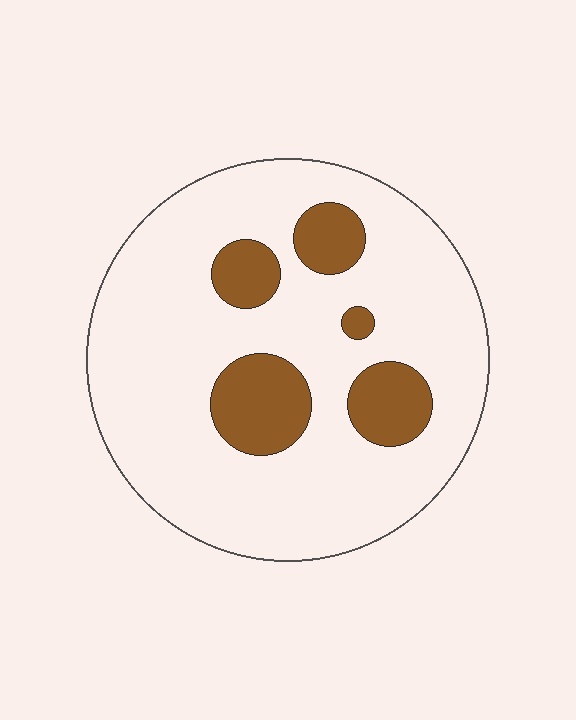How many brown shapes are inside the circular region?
5.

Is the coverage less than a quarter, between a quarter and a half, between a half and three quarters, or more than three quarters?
Less than a quarter.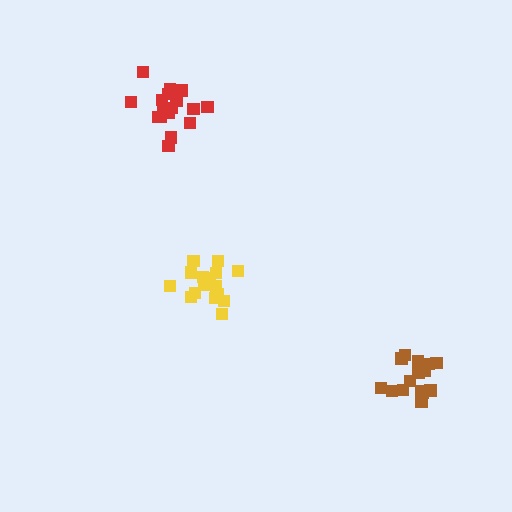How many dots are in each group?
Group 1: 18 dots, Group 2: 18 dots, Group 3: 17 dots (53 total).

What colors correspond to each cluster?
The clusters are colored: brown, red, yellow.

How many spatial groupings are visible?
There are 3 spatial groupings.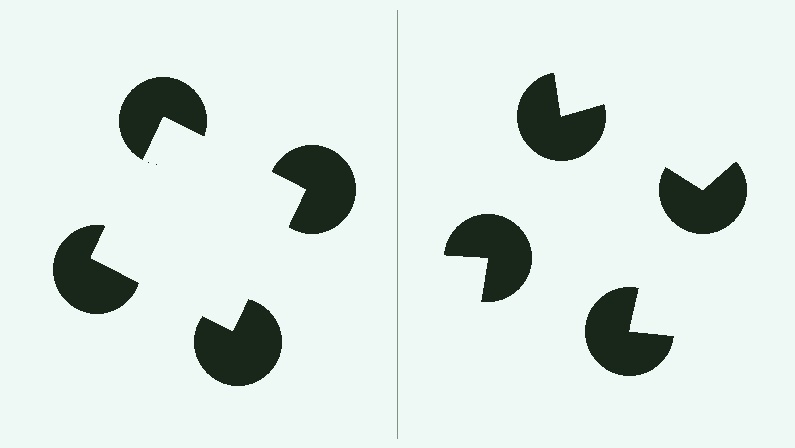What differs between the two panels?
The pac-man discs are positioned identically on both sides; only the wedge orientations differ. On the left they align to a square; on the right they are misaligned.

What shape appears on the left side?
An illusory square.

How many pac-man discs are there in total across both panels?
8 — 4 on each side.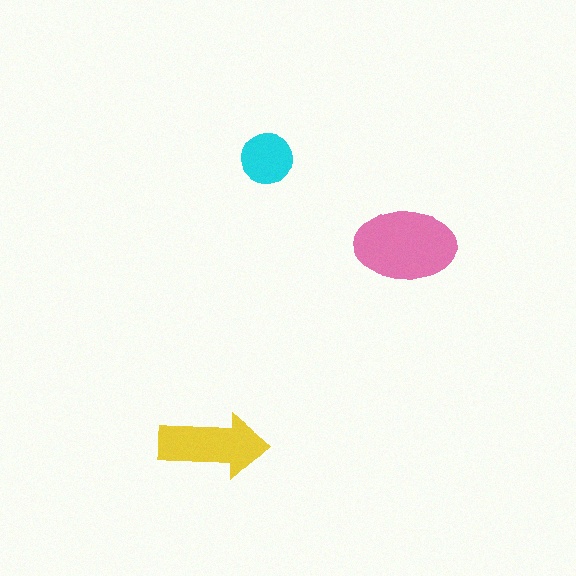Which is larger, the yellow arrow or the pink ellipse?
The pink ellipse.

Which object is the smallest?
The cyan circle.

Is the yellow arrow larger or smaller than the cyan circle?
Larger.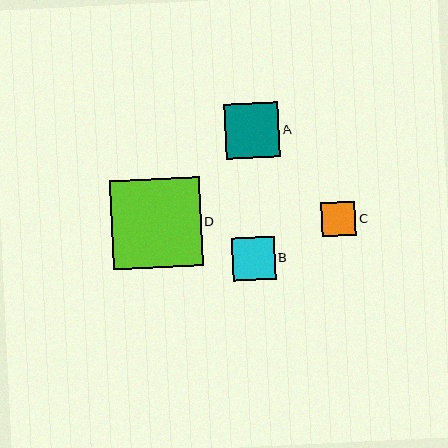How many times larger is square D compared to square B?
Square D is approximately 2.1 times the size of square B.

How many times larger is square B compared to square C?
Square B is approximately 1.3 times the size of square C.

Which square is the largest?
Square D is the largest with a size of approximately 89 pixels.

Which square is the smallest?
Square C is the smallest with a size of approximately 34 pixels.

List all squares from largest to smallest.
From largest to smallest: D, A, B, C.